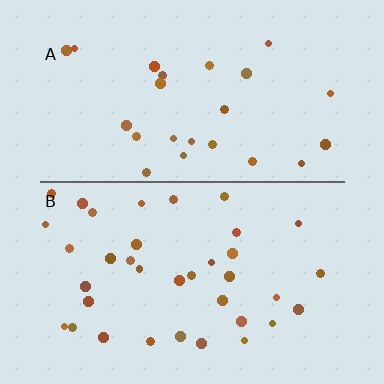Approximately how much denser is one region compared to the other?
Approximately 1.5× — region B over region A.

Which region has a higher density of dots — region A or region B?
B (the bottom).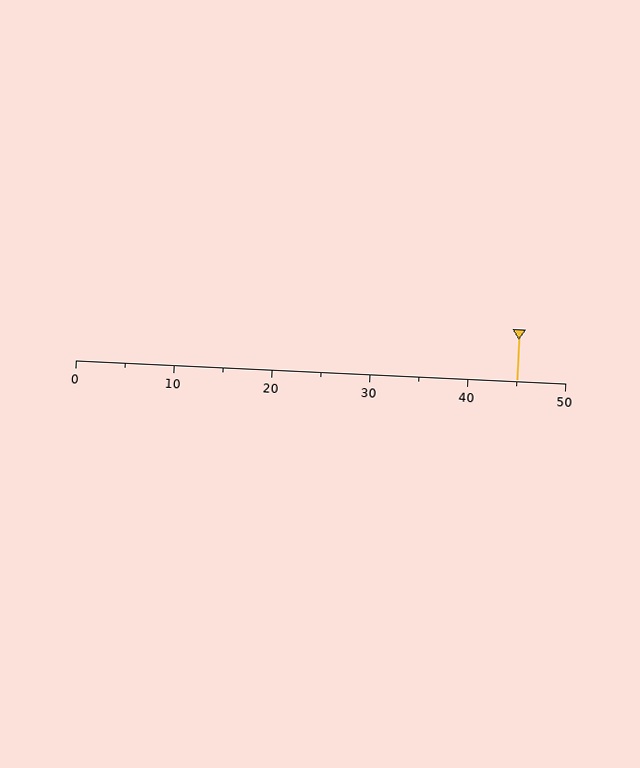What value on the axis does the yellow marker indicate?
The marker indicates approximately 45.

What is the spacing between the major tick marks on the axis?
The major ticks are spaced 10 apart.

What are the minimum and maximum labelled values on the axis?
The axis runs from 0 to 50.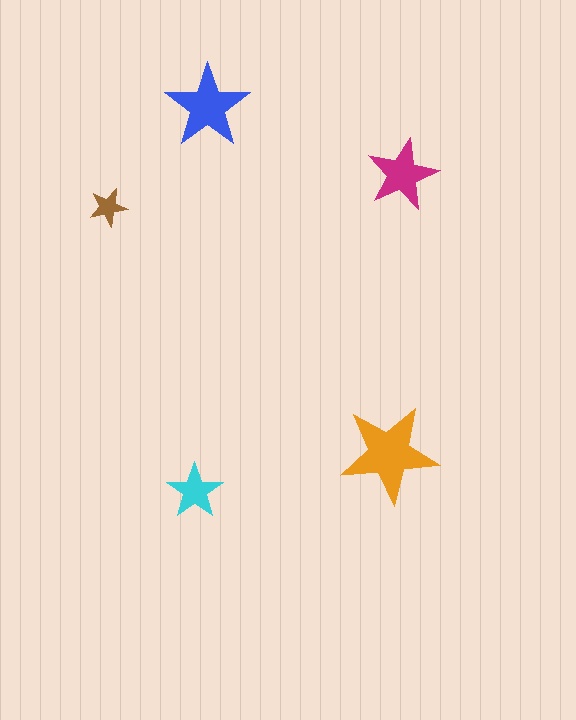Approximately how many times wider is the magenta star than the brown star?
About 2 times wider.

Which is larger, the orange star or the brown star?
The orange one.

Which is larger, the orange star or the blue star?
The orange one.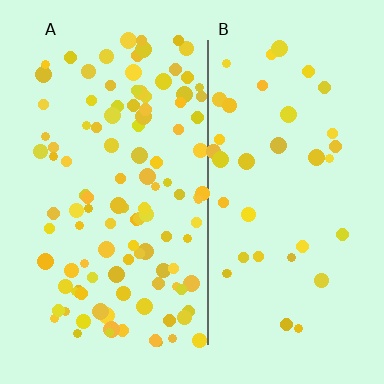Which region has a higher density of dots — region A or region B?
A (the left).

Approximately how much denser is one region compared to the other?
Approximately 3.0× — region A over region B.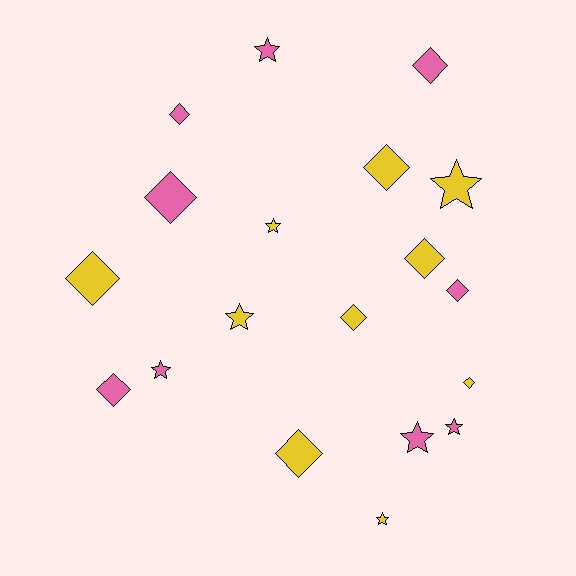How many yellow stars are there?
There are 4 yellow stars.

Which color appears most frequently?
Yellow, with 10 objects.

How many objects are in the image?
There are 19 objects.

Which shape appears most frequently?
Diamond, with 11 objects.